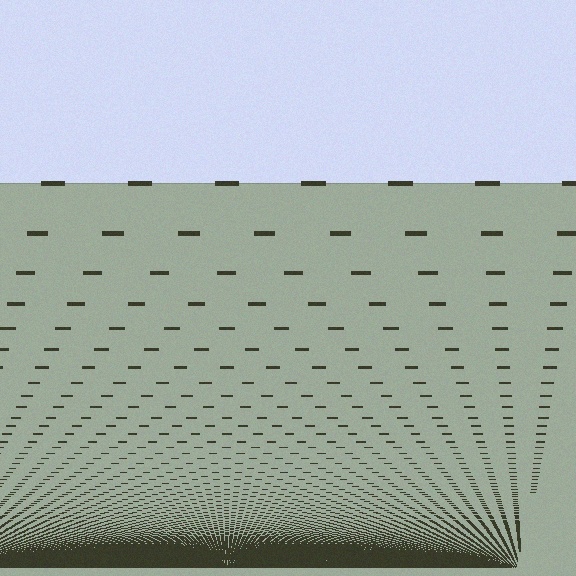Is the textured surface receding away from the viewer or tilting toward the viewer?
The surface appears to tilt toward the viewer. Texture elements get larger and sparser toward the top.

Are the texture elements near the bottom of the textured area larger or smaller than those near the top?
Smaller. The gradient is inverted — elements near the bottom are smaller and denser.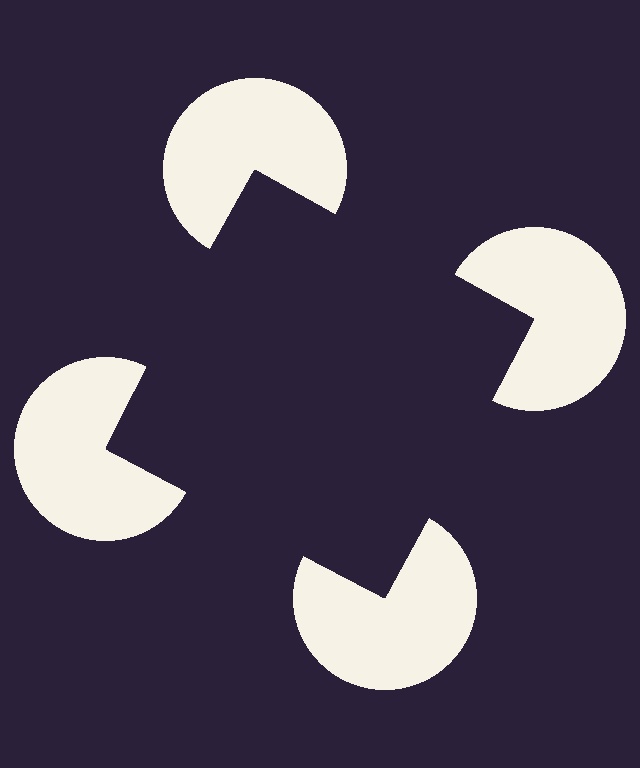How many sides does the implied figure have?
4 sides.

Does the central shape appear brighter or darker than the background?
It typically appears slightly darker than the background, even though no actual brightness change is drawn.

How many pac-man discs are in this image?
There are 4 — one at each vertex of the illusory square.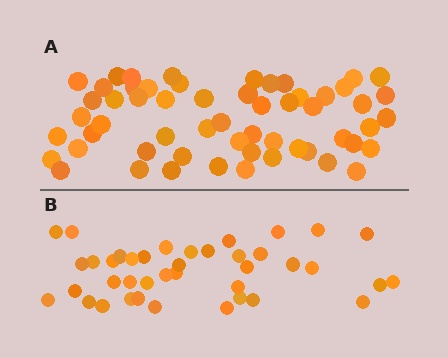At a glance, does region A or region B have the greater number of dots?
Region A (the top region) has more dots.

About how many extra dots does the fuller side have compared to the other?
Region A has approximately 15 more dots than region B.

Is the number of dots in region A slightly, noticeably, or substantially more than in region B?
Region A has noticeably more, but not dramatically so. The ratio is roughly 1.4 to 1.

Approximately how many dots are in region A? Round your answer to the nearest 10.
About 60 dots. (The exact count is 57, which rounds to 60.)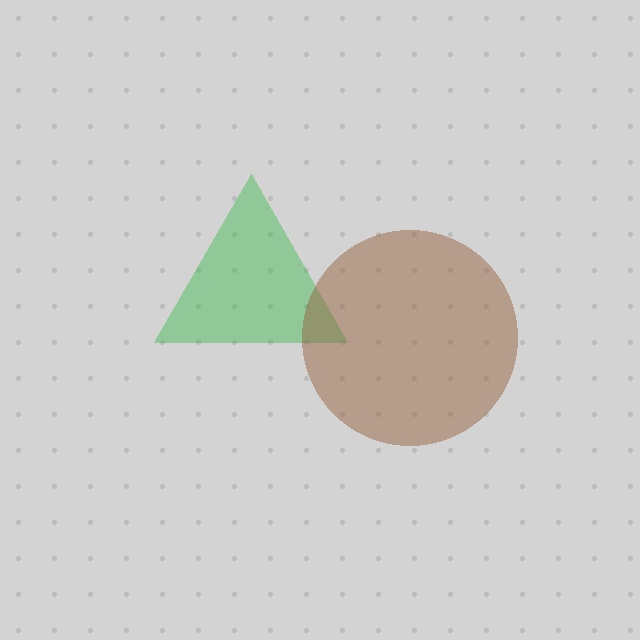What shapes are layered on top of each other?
The layered shapes are: a green triangle, a brown circle.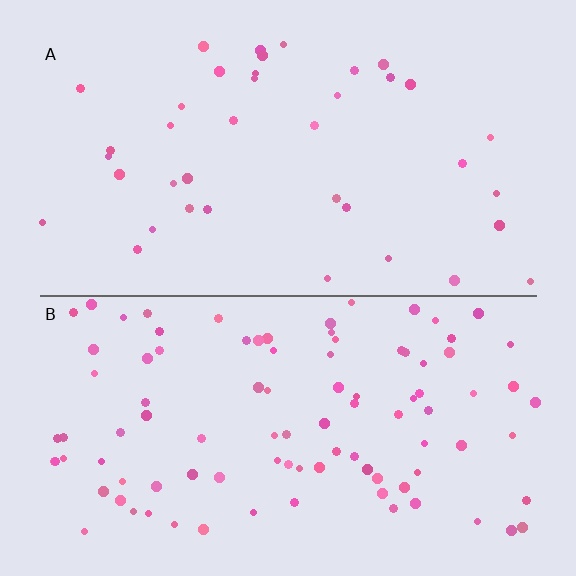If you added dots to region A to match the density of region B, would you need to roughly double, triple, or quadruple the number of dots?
Approximately double.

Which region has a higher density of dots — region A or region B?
B (the bottom).